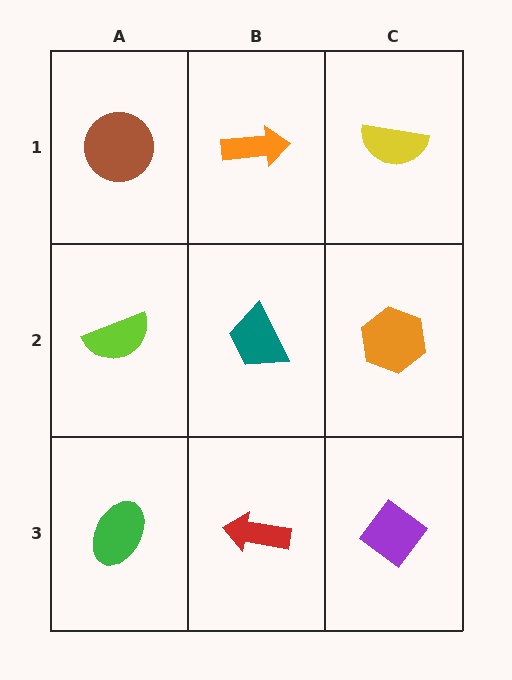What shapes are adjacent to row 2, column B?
An orange arrow (row 1, column B), a red arrow (row 3, column B), a lime semicircle (row 2, column A), an orange hexagon (row 2, column C).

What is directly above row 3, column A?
A lime semicircle.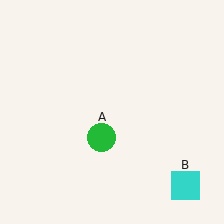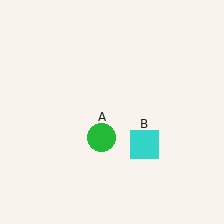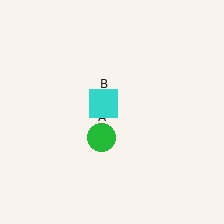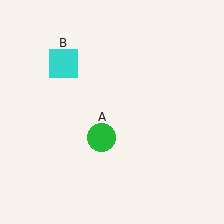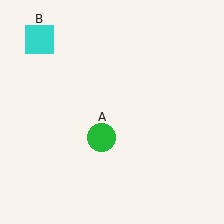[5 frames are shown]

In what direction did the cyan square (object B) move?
The cyan square (object B) moved up and to the left.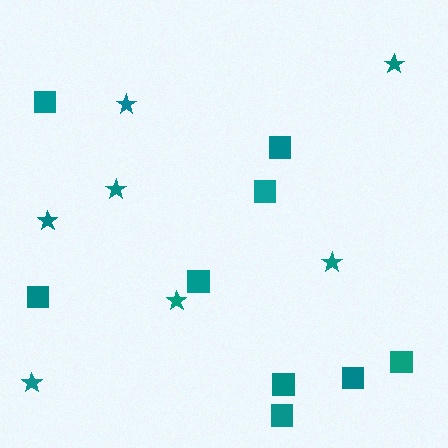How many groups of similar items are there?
There are 2 groups: one group of squares (9) and one group of stars (7).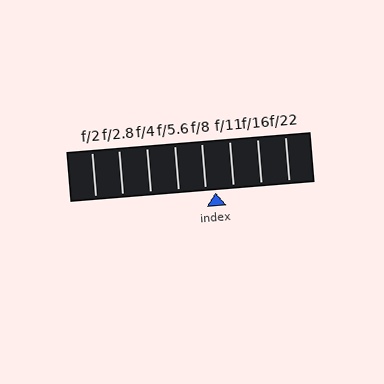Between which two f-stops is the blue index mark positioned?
The index mark is between f/8 and f/11.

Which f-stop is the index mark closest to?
The index mark is closest to f/8.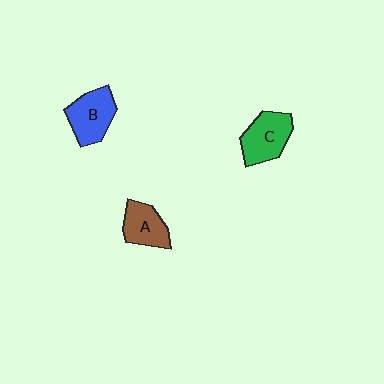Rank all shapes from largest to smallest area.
From largest to smallest: C (green), B (blue), A (brown).